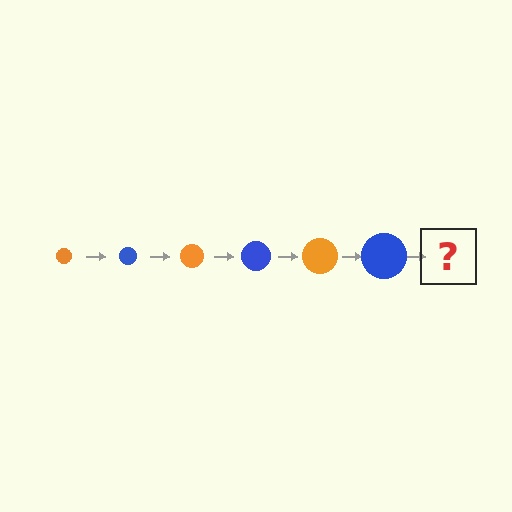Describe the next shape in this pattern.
It should be an orange circle, larger than the previous one.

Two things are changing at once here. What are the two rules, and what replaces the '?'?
The two rules are that the circle grows larger each step and the color cycles through orange and blue. The '?' should be an orange circle, larger than the previous one.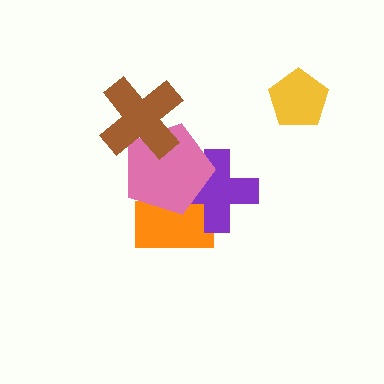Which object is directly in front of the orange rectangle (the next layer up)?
The purple cross is directly in front of the orange rectangle.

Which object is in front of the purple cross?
The pink pentagon is in front of the purple cross.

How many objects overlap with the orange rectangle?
2 objects overlap with the orange rectangle.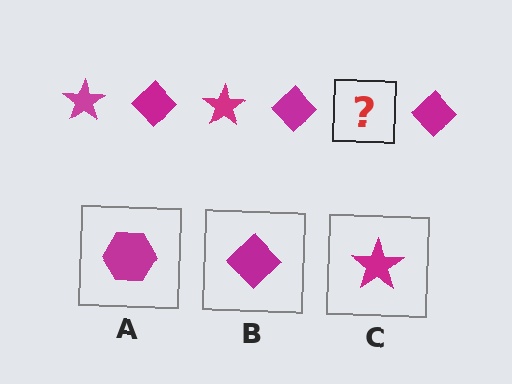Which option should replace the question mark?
Option C.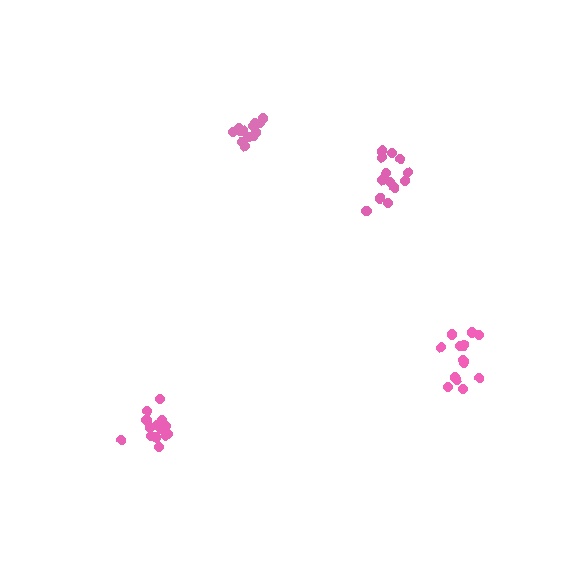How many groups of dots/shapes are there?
There are 4 groups.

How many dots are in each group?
Group 1: 15 dots, Group 2: 13 dots, Group 3: 14 dots, Group 4: 13 dots (55 total).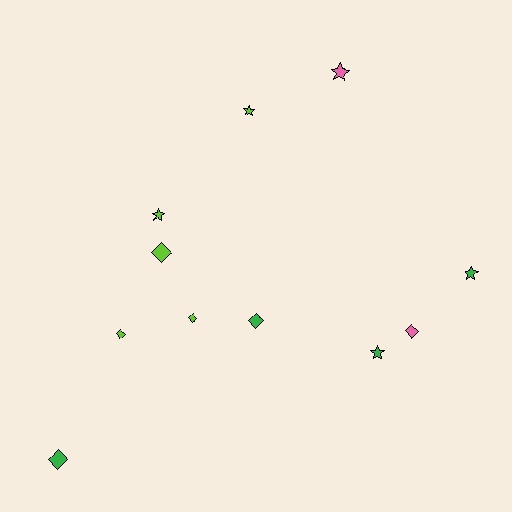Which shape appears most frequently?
Diamond, with 6 objects.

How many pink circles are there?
There are no pink circles.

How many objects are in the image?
There are 11 objects.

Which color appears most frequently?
Lime, with 5 objects.